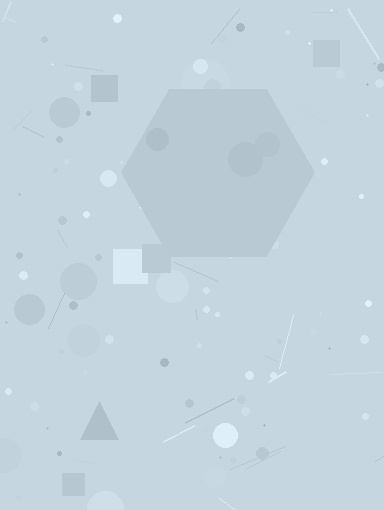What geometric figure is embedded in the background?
A hexagon is embedded in the background.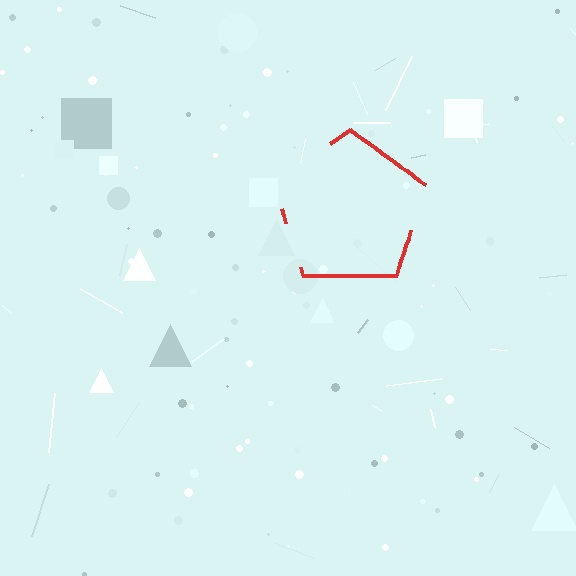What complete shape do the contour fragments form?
The contour fragments form a pentagon.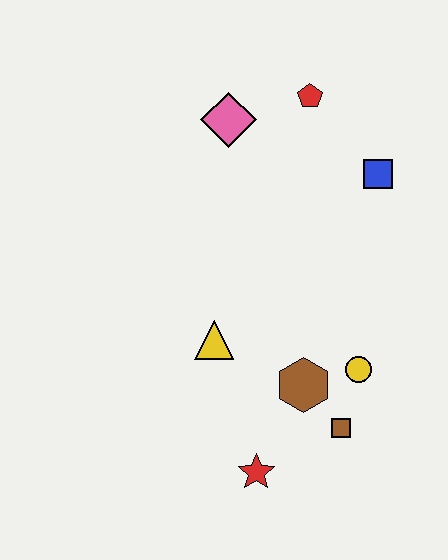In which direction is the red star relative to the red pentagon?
The red star is below the red pentagon.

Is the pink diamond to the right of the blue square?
No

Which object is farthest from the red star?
The red pentagon is farthest from the red star.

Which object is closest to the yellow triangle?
The brown hexagon is closest to the yellow triangle.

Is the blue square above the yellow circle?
Yes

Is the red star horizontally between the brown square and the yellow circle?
No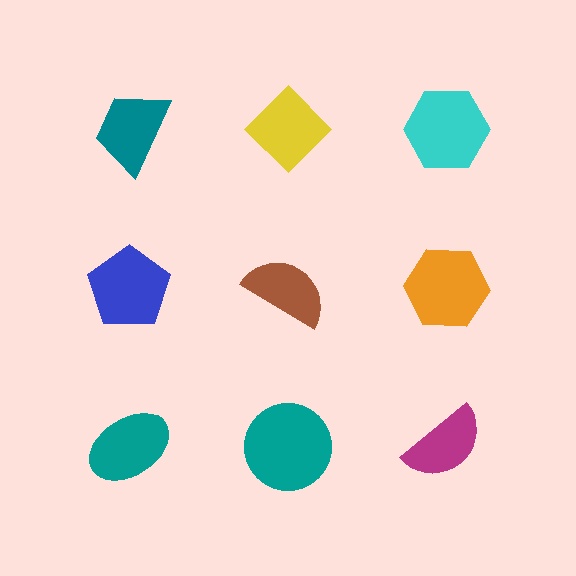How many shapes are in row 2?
3 shapes.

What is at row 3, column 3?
A magenta semicircle.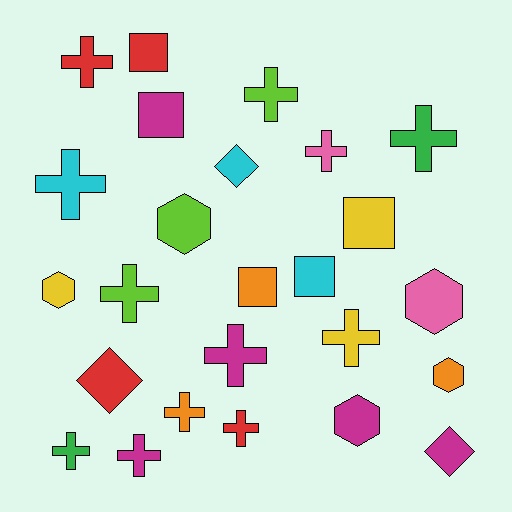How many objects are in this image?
There are 25 objects.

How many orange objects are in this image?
There are 3 orange objects.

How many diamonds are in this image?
There are 3 diamonds.